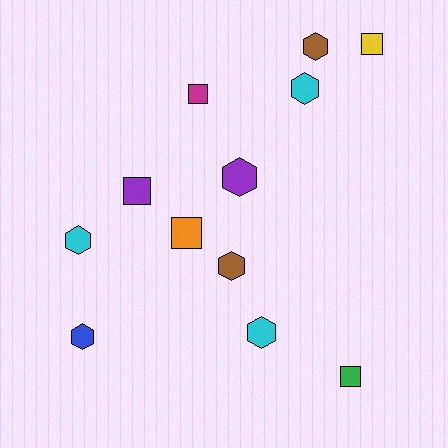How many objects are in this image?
There are 12 objects.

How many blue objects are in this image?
There is 1 blue object.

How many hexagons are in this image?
There are 7 hexagons.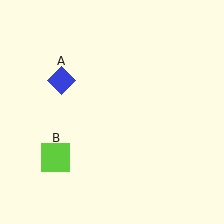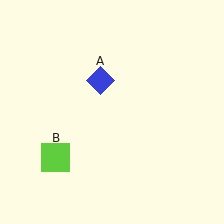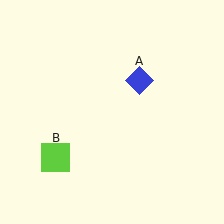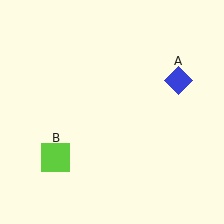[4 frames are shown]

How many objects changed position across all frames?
1 object changed position: blue diamond (object A).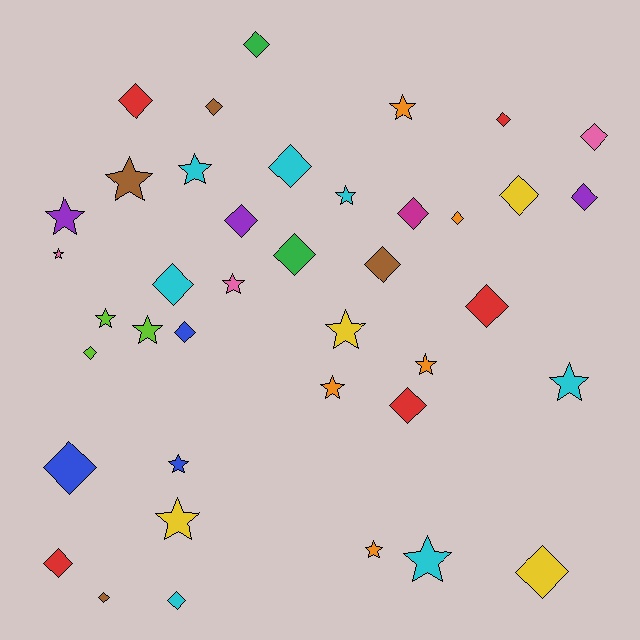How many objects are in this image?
There are 40 objects.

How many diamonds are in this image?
There are 23 diamonds.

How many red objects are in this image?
There are 5 red objects.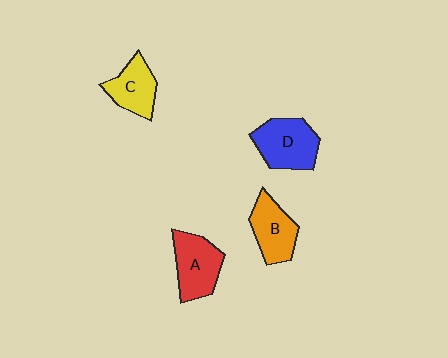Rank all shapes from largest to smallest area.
From largest to smallest: D (blue), A (red), B (orange), C (yellow).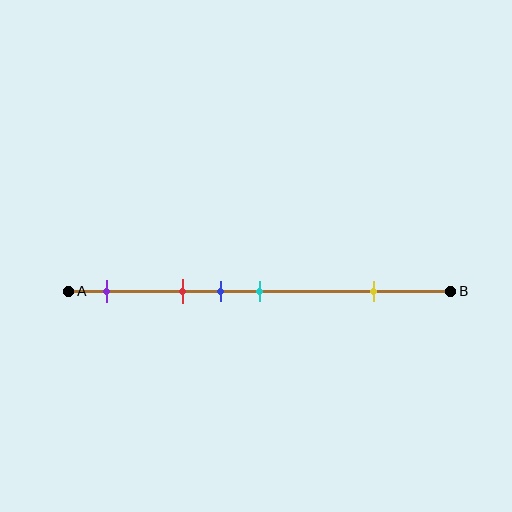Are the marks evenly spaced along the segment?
No, the marks are not evenly spaced.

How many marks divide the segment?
There are 5 marks dividing the segment.